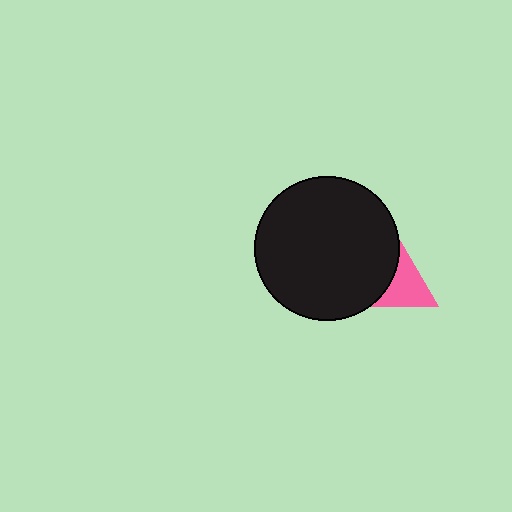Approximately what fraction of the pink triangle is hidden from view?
Roughly 61% of the pink triangle is hidden behind the black circle.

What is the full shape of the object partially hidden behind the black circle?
The partially hidden object is a pink triangle.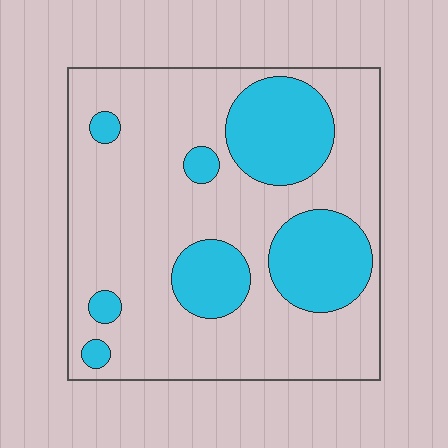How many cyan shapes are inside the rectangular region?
7.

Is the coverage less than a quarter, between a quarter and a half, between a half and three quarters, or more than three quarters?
Between a quarter and a half.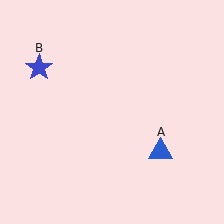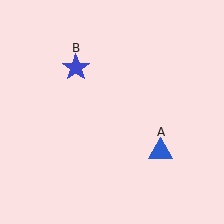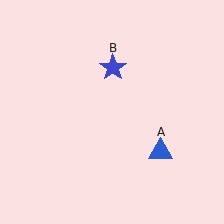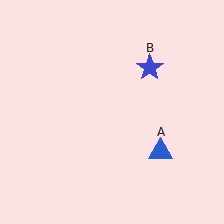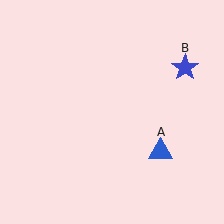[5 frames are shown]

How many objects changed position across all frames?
1 object changed position: blue star (object B).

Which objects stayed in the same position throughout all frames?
Blue triangle (object A) remained stationary.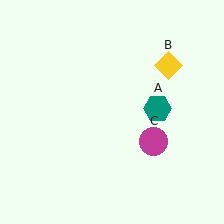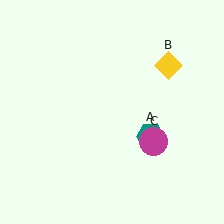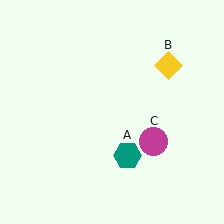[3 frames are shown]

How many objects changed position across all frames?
1 object changed position: teal hexagon (object A).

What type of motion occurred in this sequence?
The teal hexagon (object A) rotated clockwise around the center of the scene.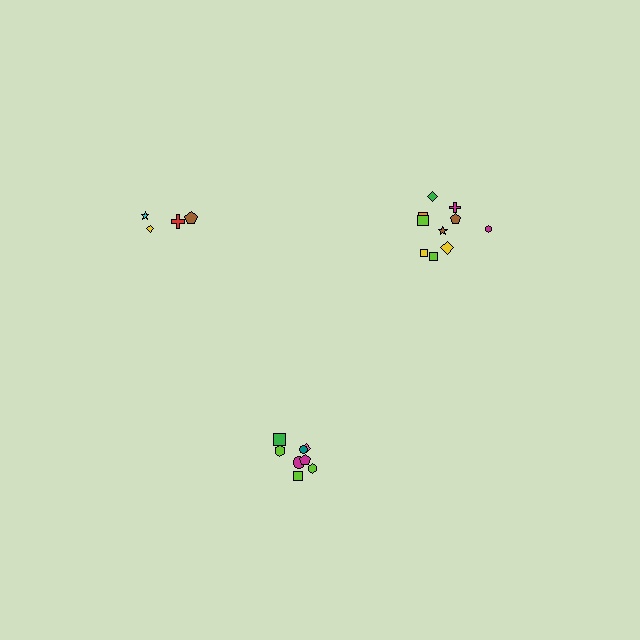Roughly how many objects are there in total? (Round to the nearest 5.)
Roughly 20 objects in total.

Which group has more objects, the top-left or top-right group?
The top-right group.